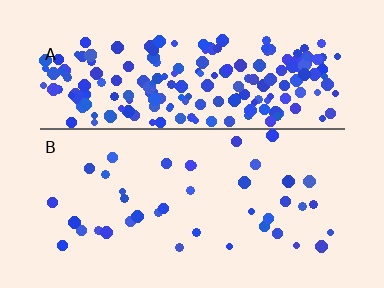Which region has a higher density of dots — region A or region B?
A (the top).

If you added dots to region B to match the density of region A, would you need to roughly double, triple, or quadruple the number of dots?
Approximately quadruple.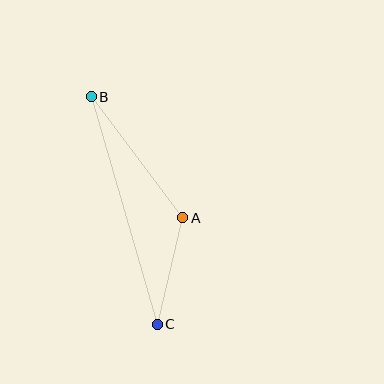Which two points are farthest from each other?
Points B and C are farthest from each other.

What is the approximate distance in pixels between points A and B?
The distance between A and B is approximately 152 pixels.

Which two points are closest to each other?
Points A and C are closest to each other.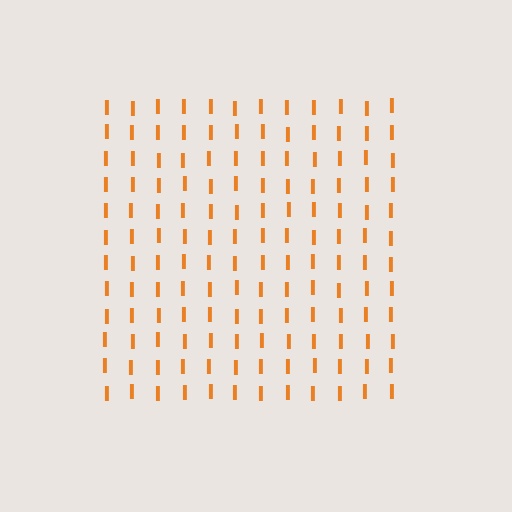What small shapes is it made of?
It is made of small letter I's.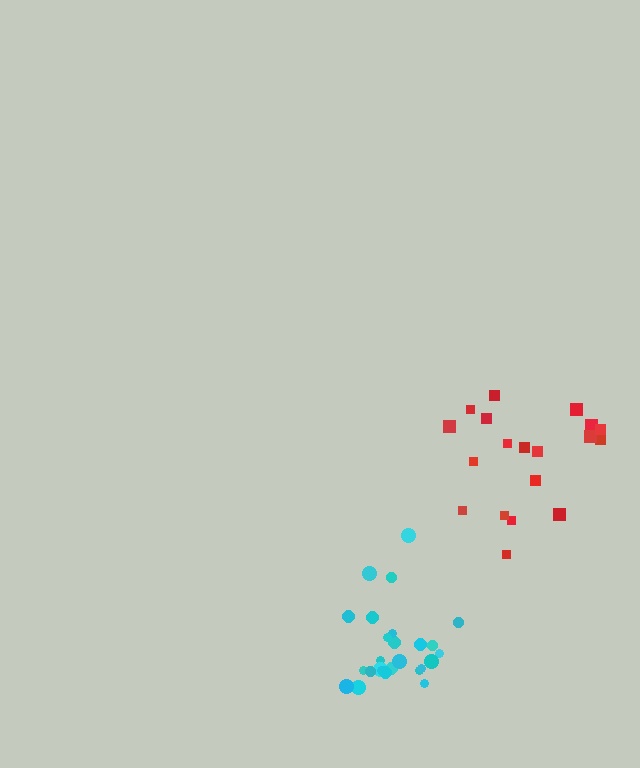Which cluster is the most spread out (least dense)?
Red.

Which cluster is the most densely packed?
Cyan.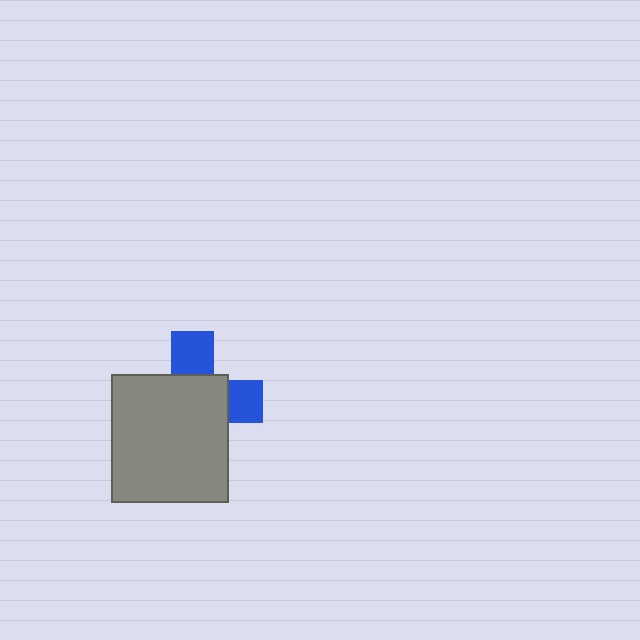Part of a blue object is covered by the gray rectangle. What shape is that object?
It is a cross.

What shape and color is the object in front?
The object in front is a gray rectangle.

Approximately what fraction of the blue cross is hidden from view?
Roughly 68% of the blue cross is hidden behind the gray rectangle.